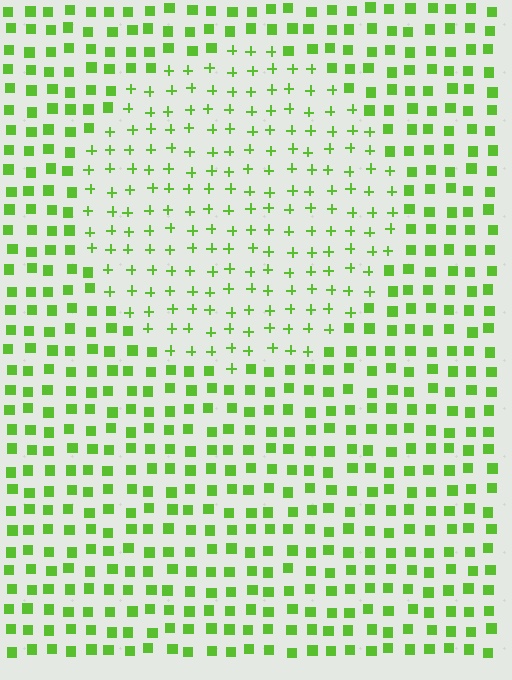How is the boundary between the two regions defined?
The boundary is defined by a change in element shape: plus signs inside vs. squares outside. All elements share the same color and spacing.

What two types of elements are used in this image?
The image uses plus signs inside the circle region and squares outside it.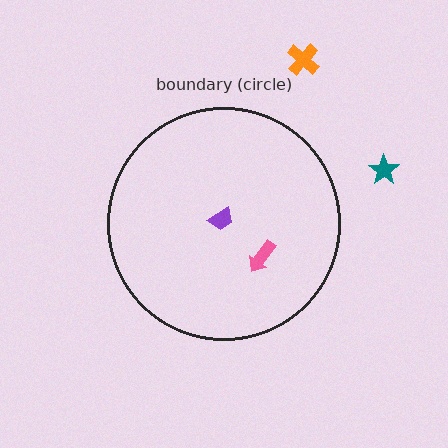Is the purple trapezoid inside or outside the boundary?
Inside.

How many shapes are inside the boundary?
2 inside, 2 outside.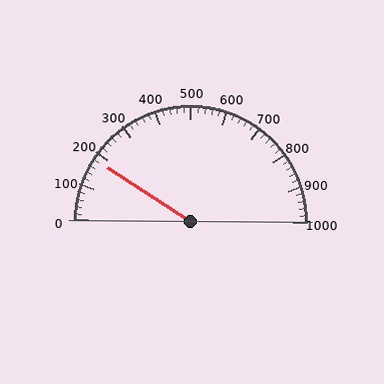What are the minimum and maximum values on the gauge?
The gauge ranges from 0 to 1000.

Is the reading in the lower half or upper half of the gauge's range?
The reading is in the lower half of the range (0 to 1000).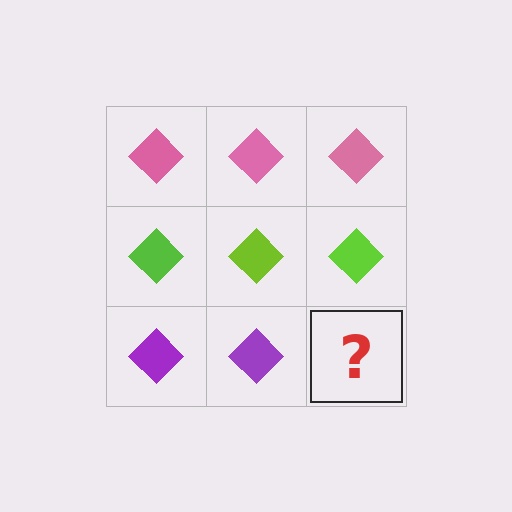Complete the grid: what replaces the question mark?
The question mark should be replaced with a purple diamond.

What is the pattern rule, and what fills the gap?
The rule is that each row has a consistent color. The gap should be filled with a purple diamond.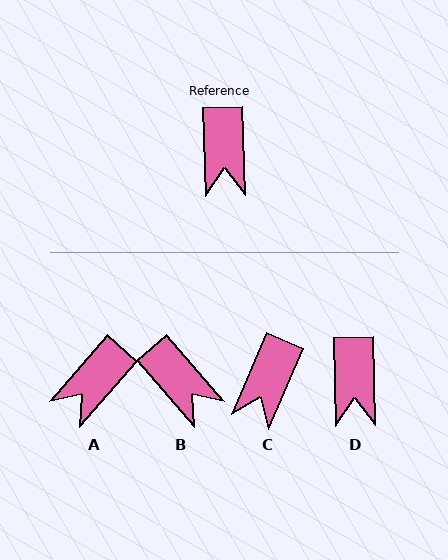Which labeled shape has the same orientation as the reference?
D.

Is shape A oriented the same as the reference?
No, it is off by about 43 degrees.